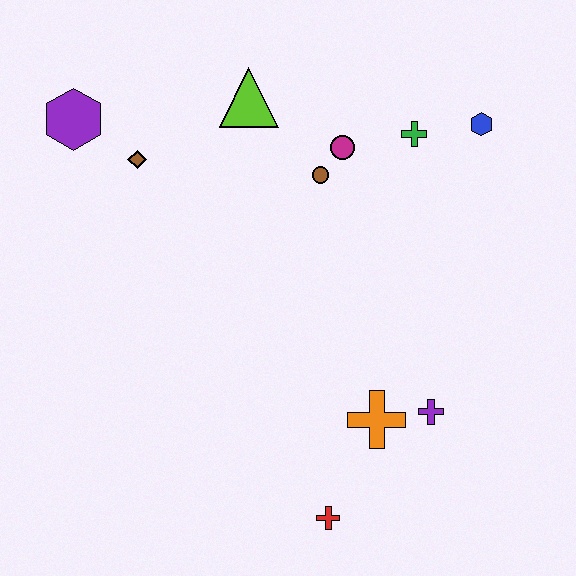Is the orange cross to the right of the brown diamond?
Yes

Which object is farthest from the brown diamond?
The red cross is farthest from the brown diamond.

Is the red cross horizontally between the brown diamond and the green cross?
Yes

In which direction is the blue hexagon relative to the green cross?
The blue hexagon is to the right of the green cross.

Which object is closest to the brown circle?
The magenta circle is closest to the brown circle.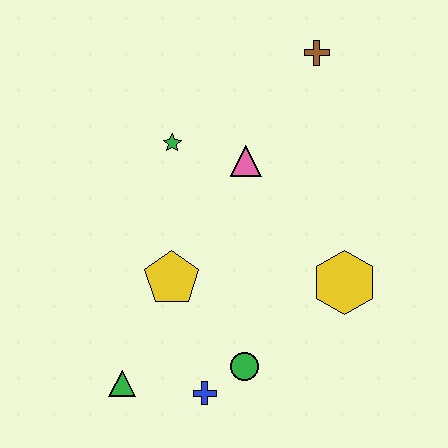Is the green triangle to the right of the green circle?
No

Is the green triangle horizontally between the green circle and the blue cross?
No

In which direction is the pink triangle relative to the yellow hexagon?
The pink triangle is above the yellow hexagon.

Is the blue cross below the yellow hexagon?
Yes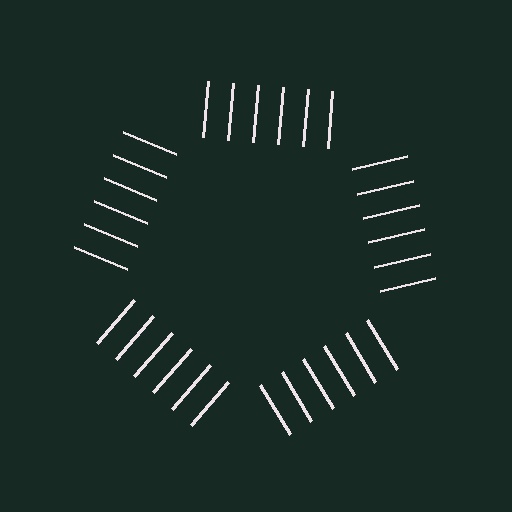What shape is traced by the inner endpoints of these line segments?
An illusory pentagon — the line segments terminate on its edges but no continuous stroke is drawn.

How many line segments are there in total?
30 — 6 along each of the 5 edges.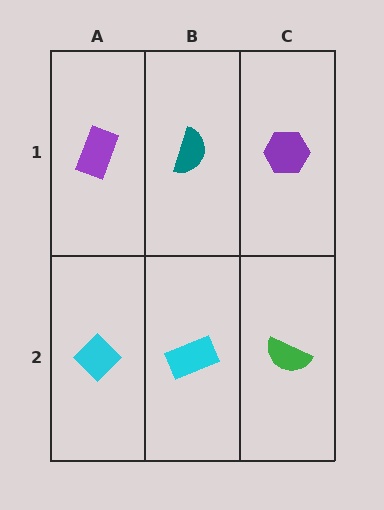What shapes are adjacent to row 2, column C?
A purple hexagon (row 1, column C), a cyan rectangle (row 2, column B).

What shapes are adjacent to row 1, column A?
A cyan diamond (row 2, column A), a teal semicircle (row 1, column B).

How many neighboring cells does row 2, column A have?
2.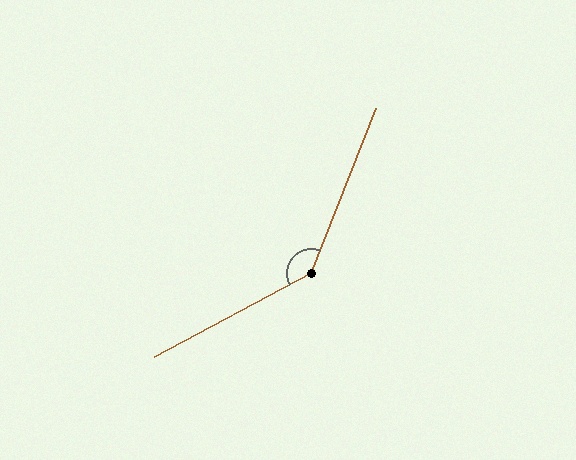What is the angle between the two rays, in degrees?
Approximately 140 degrees.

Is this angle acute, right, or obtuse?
It is obtuse.